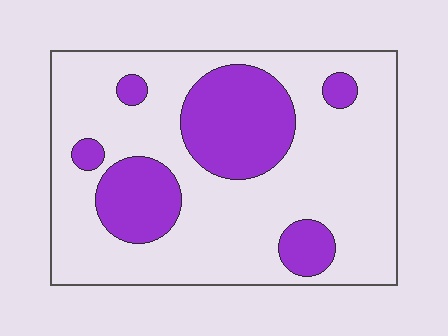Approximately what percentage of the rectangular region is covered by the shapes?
Approximately 25%.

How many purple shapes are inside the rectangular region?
6.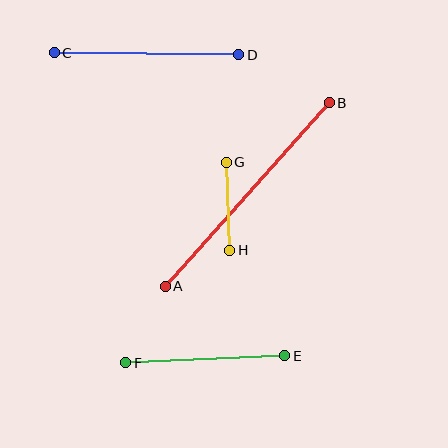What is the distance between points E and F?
The distance is approximately 159 pixels.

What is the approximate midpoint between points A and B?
The midpoint is at approximately (247, 195) pixels.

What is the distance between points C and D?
The distance is approximately 184 pixels.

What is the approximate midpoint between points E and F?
The midpoint is at approximately (205, 359) pixels.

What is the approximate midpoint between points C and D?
The midpoint is at approximately (147, 54) pixels.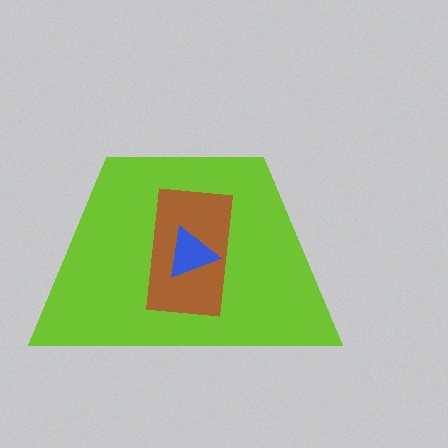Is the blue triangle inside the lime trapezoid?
Yes.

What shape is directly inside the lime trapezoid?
The brown rectangle.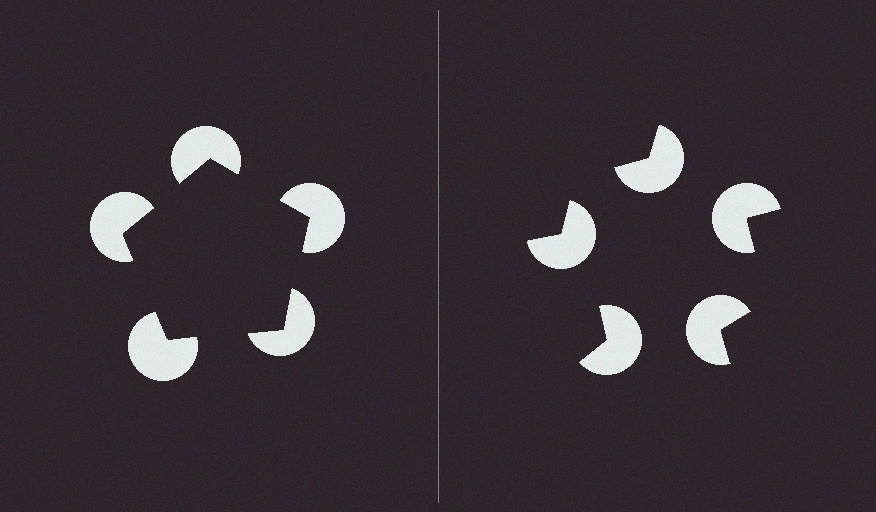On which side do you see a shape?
An illusory pentagon appears on the left side. On the right side the wedge cuts are rotated, so no coherent shape forms.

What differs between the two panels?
The pac-man discs are positioned identically on both sides; only the wedge orientations differ. On the left they align to a pentagon; on the right they are misaligned.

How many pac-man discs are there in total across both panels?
10 — 5 on each side.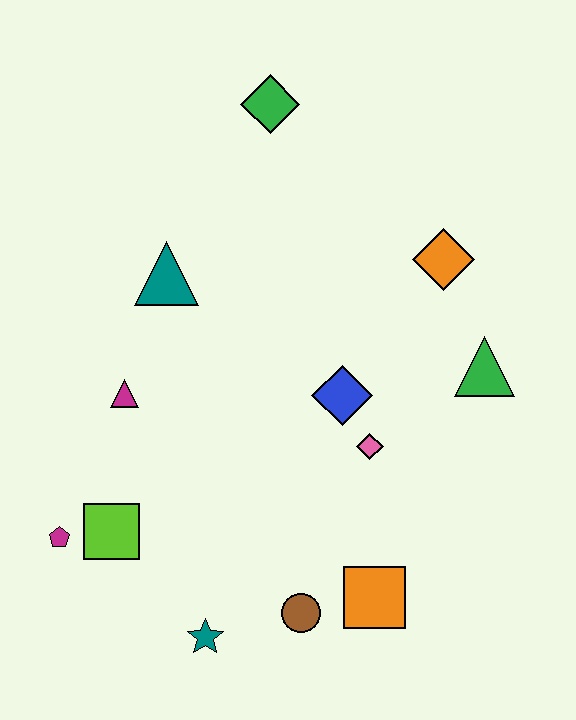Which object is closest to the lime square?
The magenta pentagon is closest to the lime square.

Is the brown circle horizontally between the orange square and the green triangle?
No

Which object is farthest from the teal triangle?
The orange square is farthest from the teal triangle.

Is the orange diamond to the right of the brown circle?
Yes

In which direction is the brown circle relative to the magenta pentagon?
The brown circle is to the right of the magenta pentagon.